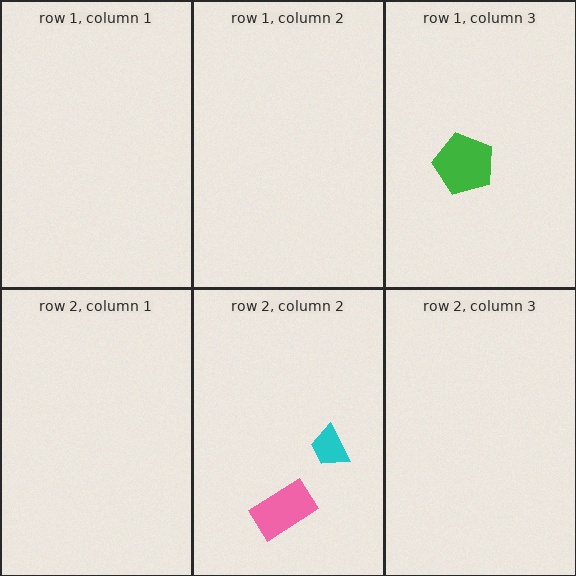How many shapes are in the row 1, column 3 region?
1.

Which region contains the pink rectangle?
The row 2, column 2 region.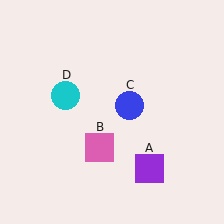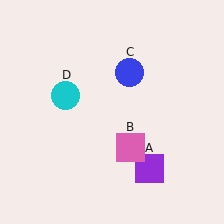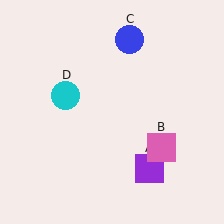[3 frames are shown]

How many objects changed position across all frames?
2 objects changed position: pink square (object B), blue circle (object C).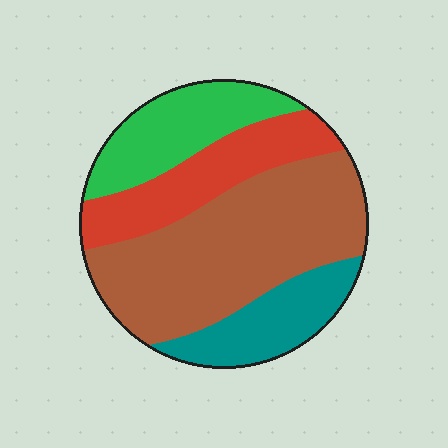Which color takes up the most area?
Brown, at roughly 45%.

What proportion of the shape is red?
Red takes up about one fifth (1/5) of the shape.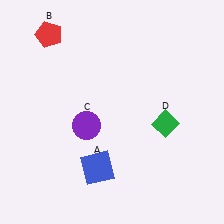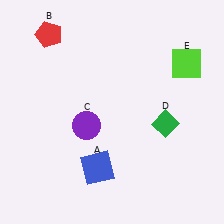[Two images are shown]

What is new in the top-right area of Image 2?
A lime square (E) was added in the top-right area of Image 2.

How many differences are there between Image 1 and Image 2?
There is 1 difference between the two images.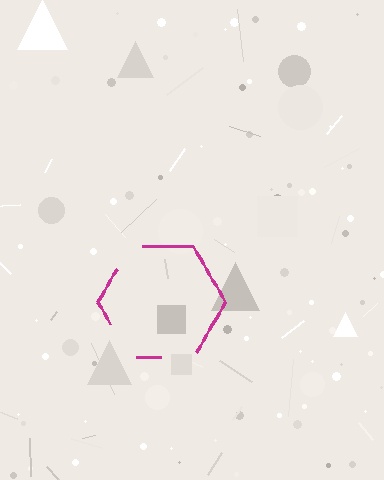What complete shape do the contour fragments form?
The contour fragments form a hexagon.